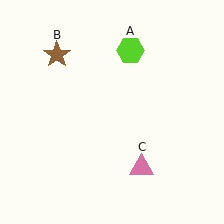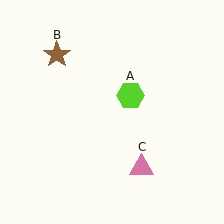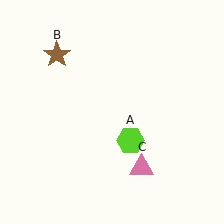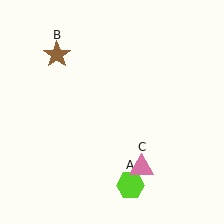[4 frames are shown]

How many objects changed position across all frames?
1 object changed position: lime hexagon (object A).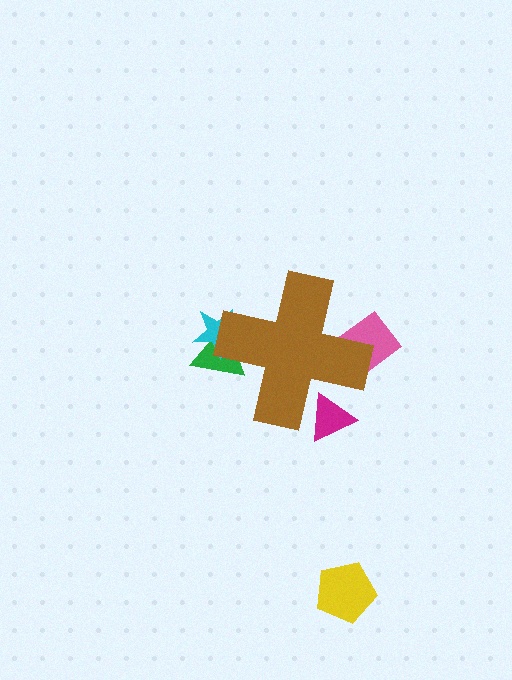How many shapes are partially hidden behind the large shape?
4 shapes are partially hidden.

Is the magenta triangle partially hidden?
Yes, the magenta triangle is partially hidden behind the brown cross.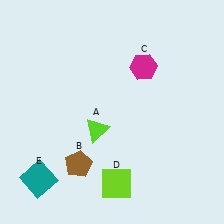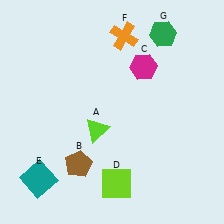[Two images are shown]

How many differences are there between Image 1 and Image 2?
There are 2 differences between the two images.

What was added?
An orange cross (F), a green hexagon (G) were added in Image 2.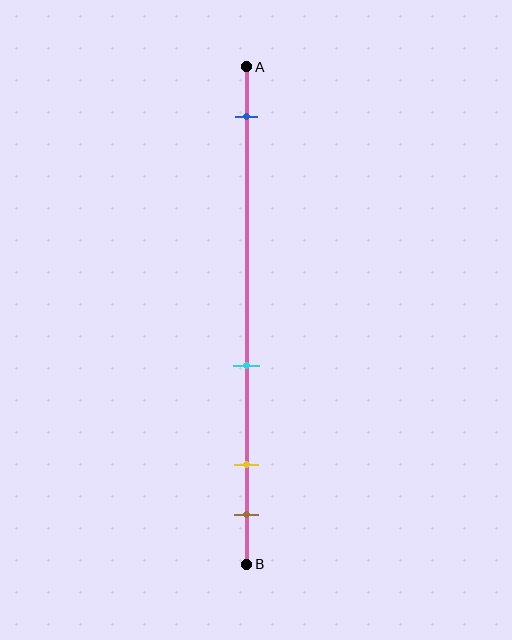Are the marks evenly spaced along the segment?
No, the marks are not evenly spaced.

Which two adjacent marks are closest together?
The yellow and brown marks are the closest adjacent pair.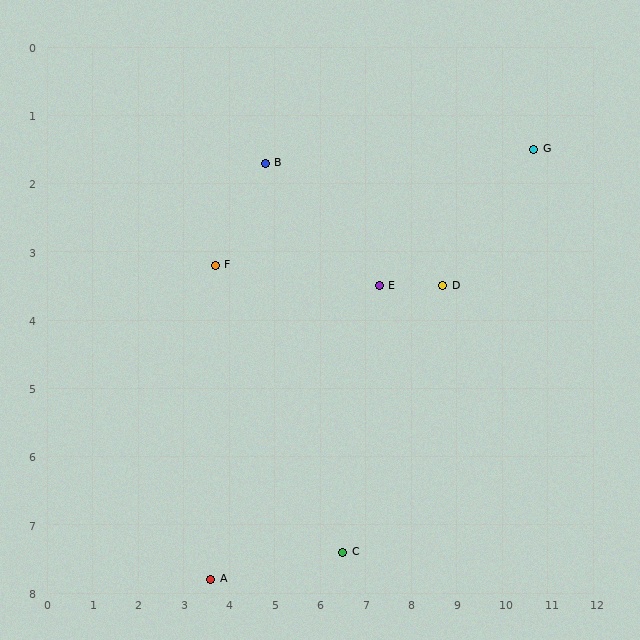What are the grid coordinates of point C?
Point C is at approximately (6.5, 7.4).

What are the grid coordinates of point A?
Point A is at approximately (3.6, 7.8).